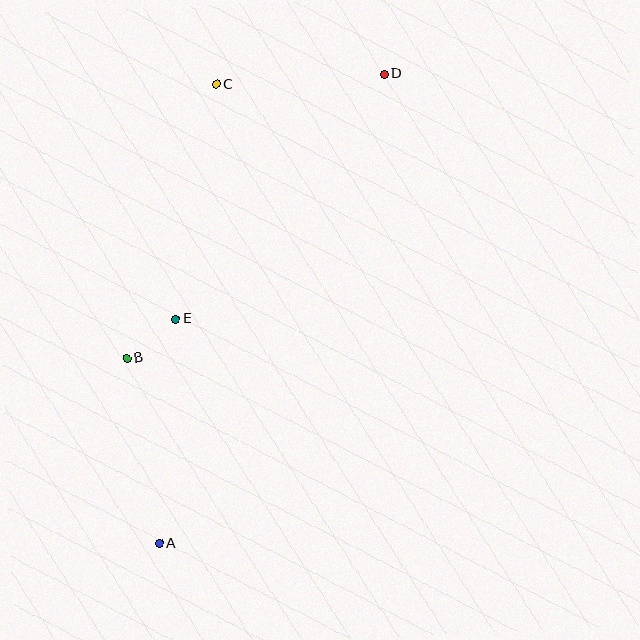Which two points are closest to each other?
Points B and E are closest to each other.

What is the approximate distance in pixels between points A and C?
The distance between A and C is approximately 463 pixels.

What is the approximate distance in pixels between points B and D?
The distance between B and D is approximately 383 pixels.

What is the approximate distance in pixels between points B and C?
The distance between B and C is approximately 288 pixels.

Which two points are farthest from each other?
Points A and D are farthest from each other.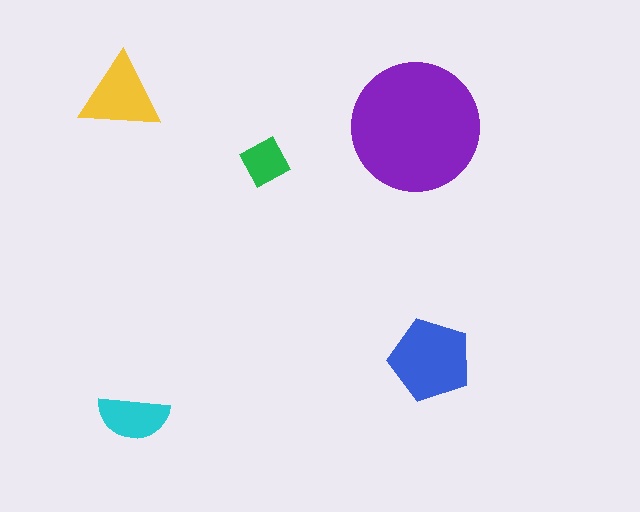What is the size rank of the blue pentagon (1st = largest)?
2nd.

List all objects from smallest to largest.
The green square, the cyan semicircle, the yellow triangle, the blue pentagon, the purple circle.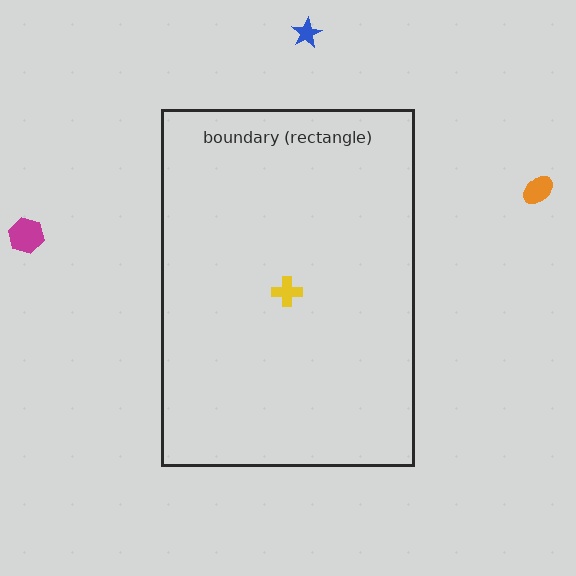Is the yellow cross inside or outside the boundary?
Inside.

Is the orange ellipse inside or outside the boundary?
Outside.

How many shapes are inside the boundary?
1 inside, 3 outside.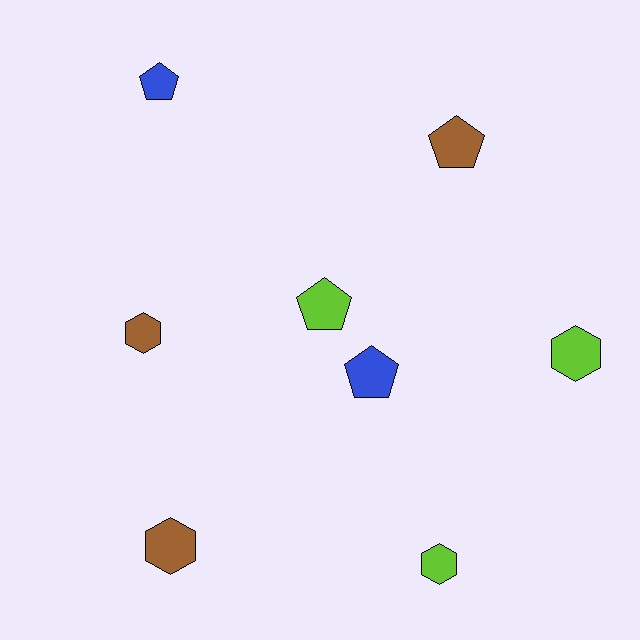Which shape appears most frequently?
Hexagon, with 4 objects.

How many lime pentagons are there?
There is 1 lime pentagon.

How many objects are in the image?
There are 8 objects.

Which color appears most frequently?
Brown, with 3 objects.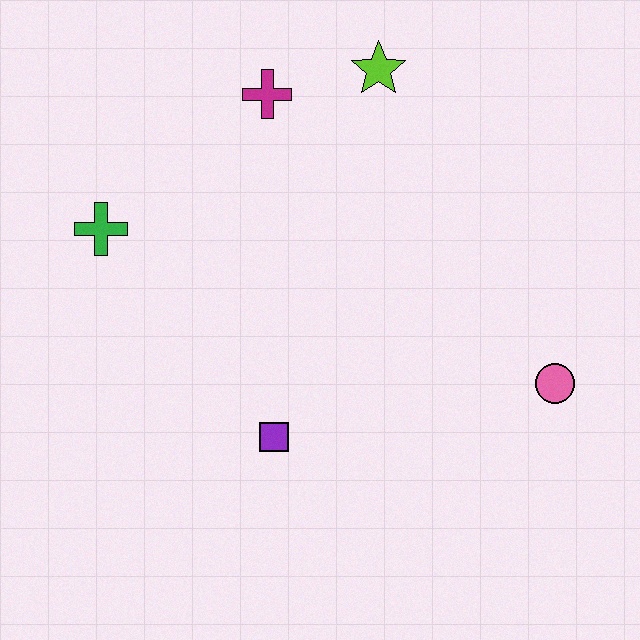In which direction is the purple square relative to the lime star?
The purple square is below the lime star.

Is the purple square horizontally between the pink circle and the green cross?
Yes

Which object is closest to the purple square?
The green cross is closest to the purple square.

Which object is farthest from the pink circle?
The green cross is farthest from the pink circle.